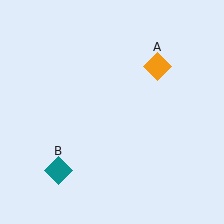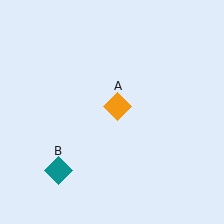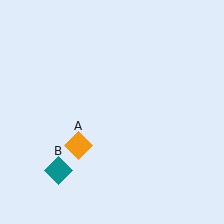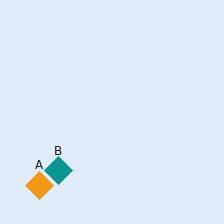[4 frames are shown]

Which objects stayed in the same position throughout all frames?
Teal diamond (object B) remained stationary.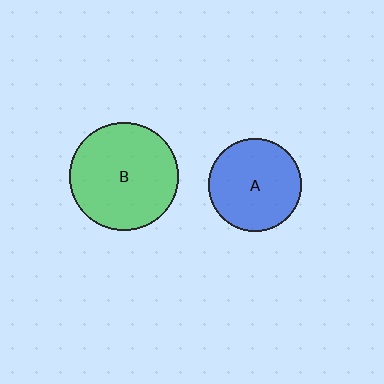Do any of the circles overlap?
No, none of the circles overlap.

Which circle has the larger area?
Circle B (green).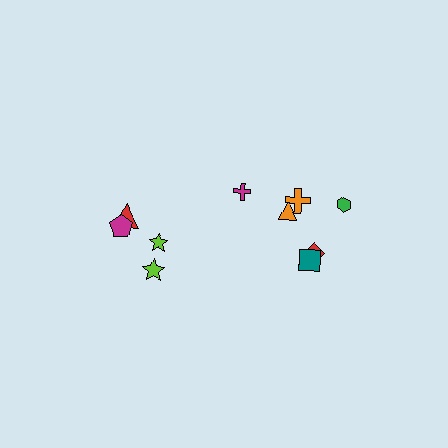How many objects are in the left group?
There are 4 objects.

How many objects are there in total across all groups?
There are 10 objects.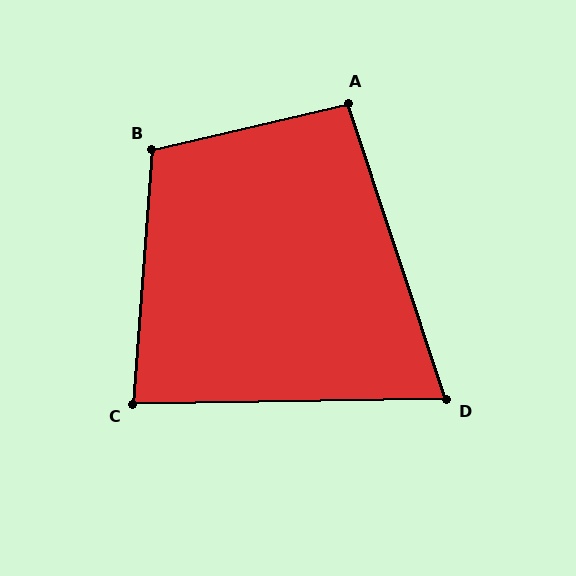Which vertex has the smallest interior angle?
D, at approximately 72 degrees.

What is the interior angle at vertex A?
Approximately 95 degrees (obtuse).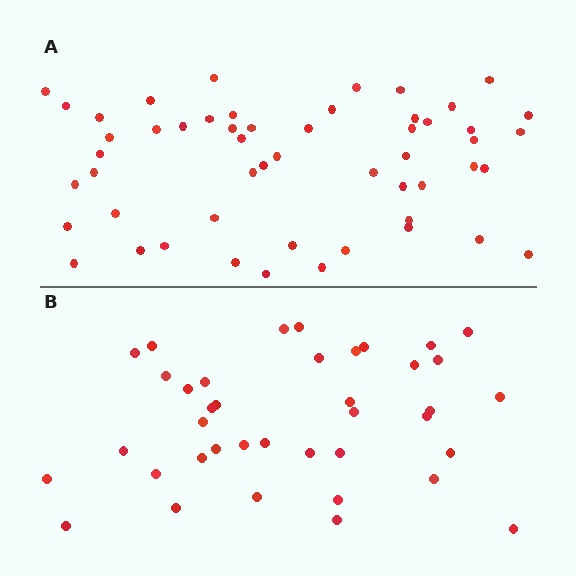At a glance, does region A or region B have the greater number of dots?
Region A (the top region) has more dots.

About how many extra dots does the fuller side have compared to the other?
Region A has approximately 15 more dots than region B.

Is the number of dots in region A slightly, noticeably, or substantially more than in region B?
Region A has noticeably more, but not dramatically so. The ratio is roughly 1.4 to 1.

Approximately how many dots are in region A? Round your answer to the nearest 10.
About 50 dots. (The exact count is 53, which rounds to 50.)